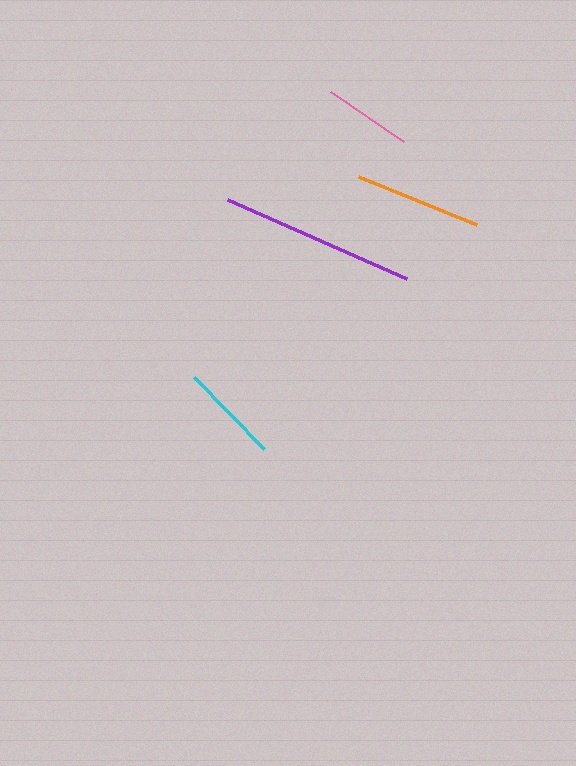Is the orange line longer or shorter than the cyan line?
The orange line is longer than the cyan line.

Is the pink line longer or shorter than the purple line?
The purple line is longer than the pink line.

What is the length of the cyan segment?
The cyan segment is approximately 100 pixels long.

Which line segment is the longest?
The purple line is the longest at approximately 196 pixels.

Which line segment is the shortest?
The pink line is the shortest at approximately 89 pixels.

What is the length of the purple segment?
The purple segment is approximately 196 pixels long.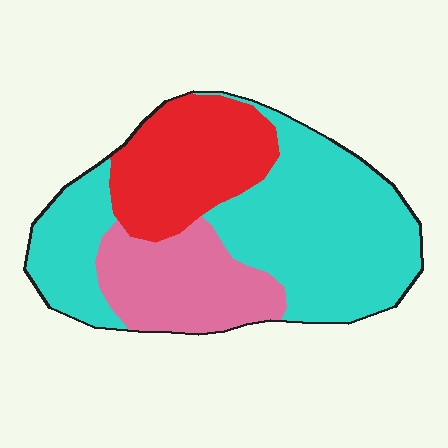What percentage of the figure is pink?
Pink covers roughly 20% of the figure.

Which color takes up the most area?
Cyan, at roughly 55%.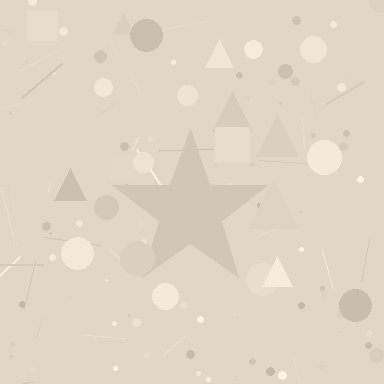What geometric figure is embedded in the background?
A star is embedded in the background.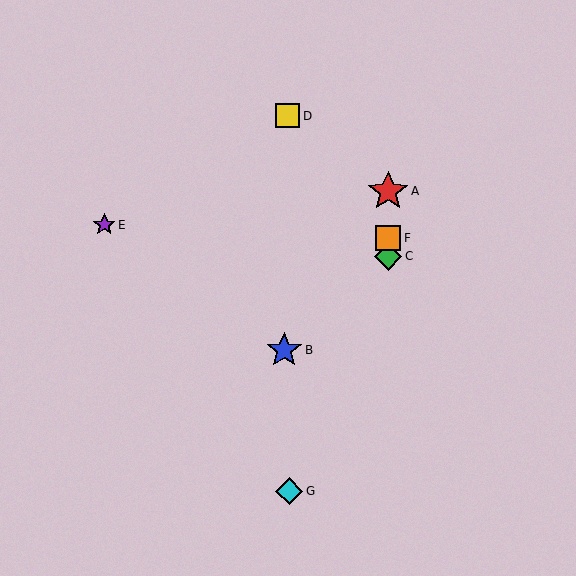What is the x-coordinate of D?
Object D is at x≈288.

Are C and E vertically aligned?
No, C is at x≈388 and E is at x≈104.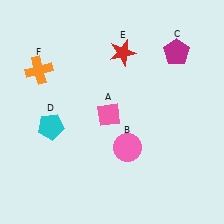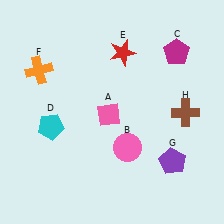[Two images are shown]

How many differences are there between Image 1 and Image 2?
There are 2 differences between the two images.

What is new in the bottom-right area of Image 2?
A purple pentagon (G) was added in the bottom-right area of Image 2.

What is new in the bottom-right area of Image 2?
A brown cross (H) was added in the bottom-right area of Image 2.